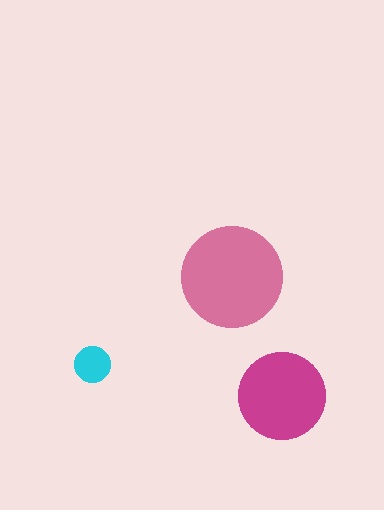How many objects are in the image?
There are 3 objects in the image.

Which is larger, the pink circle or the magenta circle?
The pink one.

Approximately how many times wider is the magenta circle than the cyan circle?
About 2.5 times wider.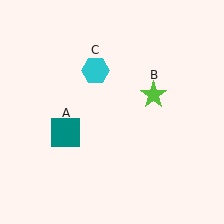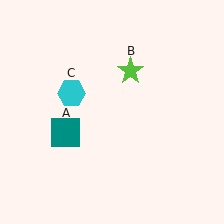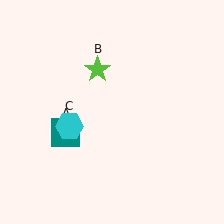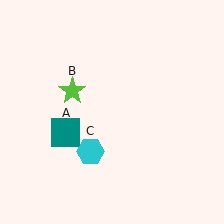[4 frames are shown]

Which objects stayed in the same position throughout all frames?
Teal square (object A) remained stationary.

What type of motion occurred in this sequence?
The lime star (object B), cyan hexagon (object C) rotated counterclockwise around the center of the scene.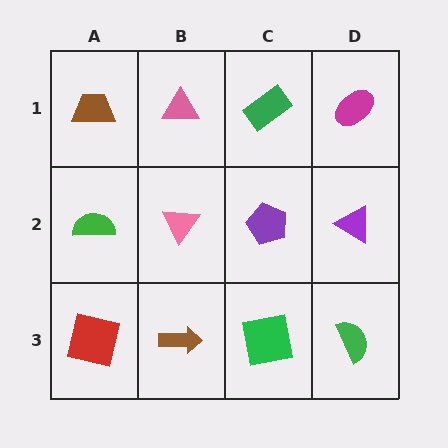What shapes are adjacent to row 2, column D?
A magenta ellipse (row 1, column D), a green semicircle (row 3, column D), a purple pentagon (row 2, column C).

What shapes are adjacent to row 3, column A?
A green semicircle (row 2, column A), a brown arrow (row 3, column B).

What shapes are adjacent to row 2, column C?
A green rectangle (row 1, column C), a green square (row 3, column C), a pink triangle (row 2, column B), a purple triangle (row 2, column D).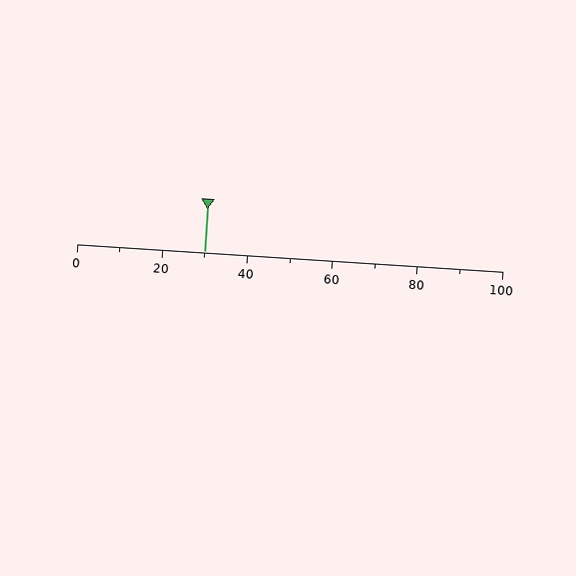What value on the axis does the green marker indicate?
The marker indicates approximately 30.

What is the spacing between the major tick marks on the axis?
The major ticks are spaced 20 apart.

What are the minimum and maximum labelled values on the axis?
The axis runs from 0 to 100.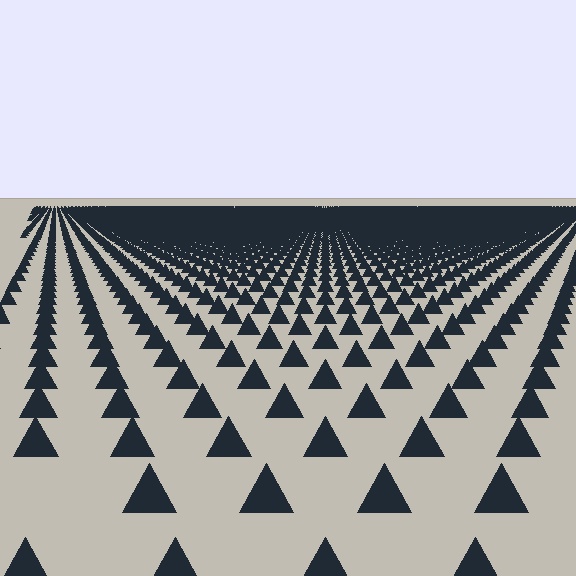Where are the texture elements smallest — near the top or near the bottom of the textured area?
Near the top.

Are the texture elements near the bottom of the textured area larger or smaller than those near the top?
Larger. Near the bottom, elements are closer to the viewer and appear at a bigger on-screen size.